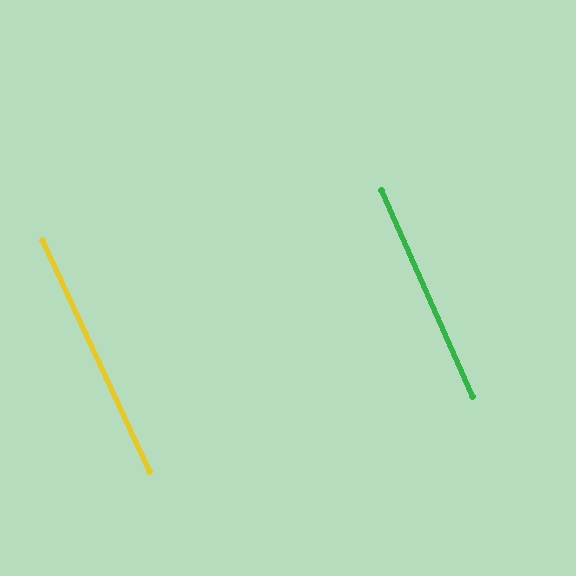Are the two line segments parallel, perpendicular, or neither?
Parallel — their directions differ by only 0.9°.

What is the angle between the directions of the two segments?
Approximately 1 degree.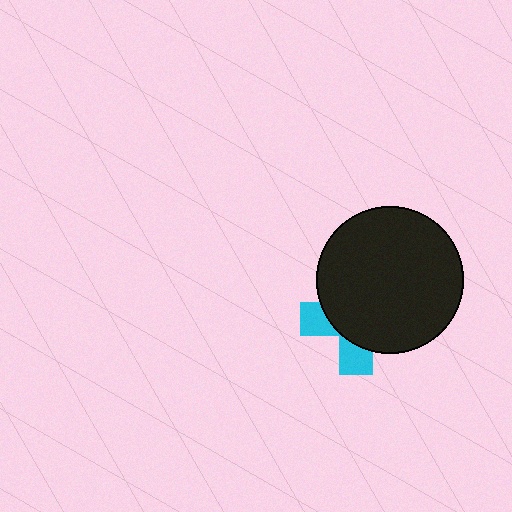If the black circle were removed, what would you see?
You would see the complete cyan cross.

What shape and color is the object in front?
The object in front is a black circle.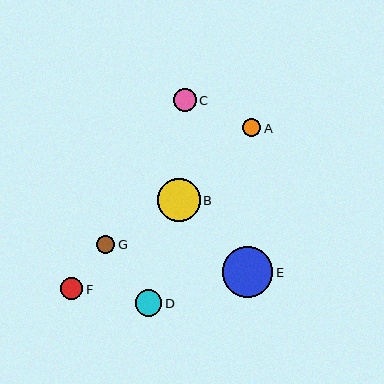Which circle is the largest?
Circle E is the largest with a size of approximately 50 pixels.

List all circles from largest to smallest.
From largest to smallest: E, B, D, C, F, A, G.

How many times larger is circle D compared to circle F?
Circle D is approximately 1.2 times the size of circle F.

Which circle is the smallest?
Circle G is the smallest with a size of approximately 18 pixels.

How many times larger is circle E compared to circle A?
Circle E is approximately 2.7 times the size of circle A.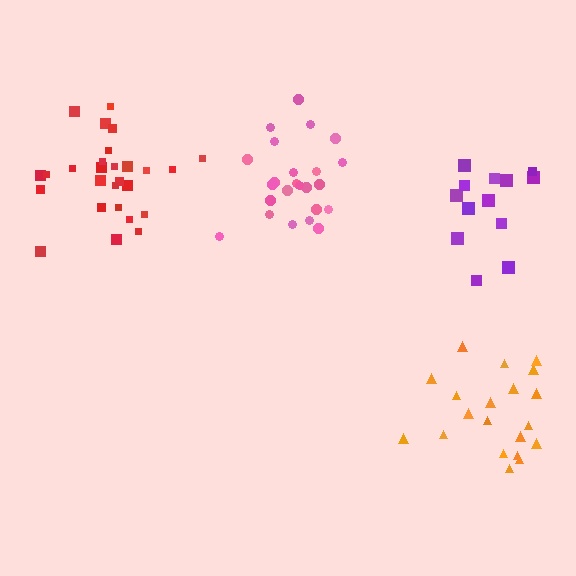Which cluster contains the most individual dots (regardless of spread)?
Red (27).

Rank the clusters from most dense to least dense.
pink, red, purple, orange.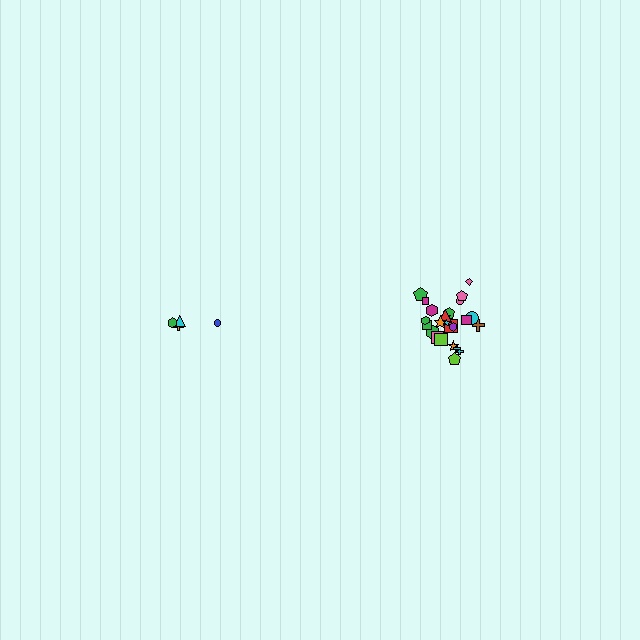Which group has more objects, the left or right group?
The right group.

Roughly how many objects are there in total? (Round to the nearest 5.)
Roughly 30 objects in total.